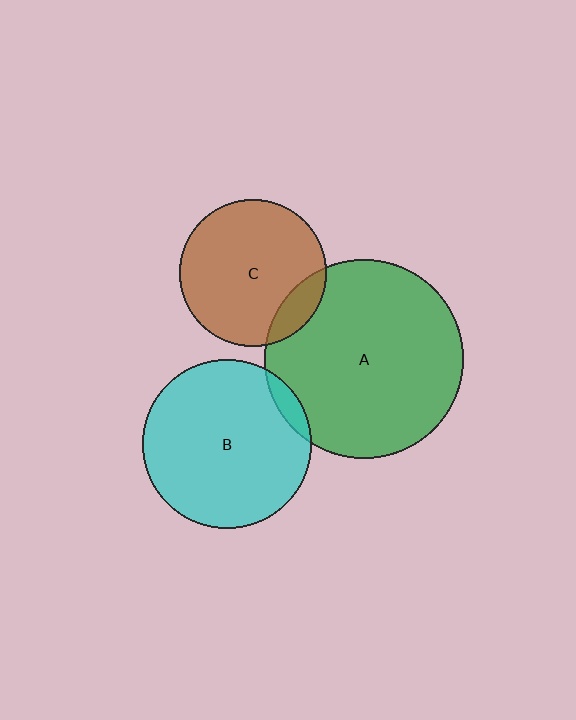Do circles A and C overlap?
Yes.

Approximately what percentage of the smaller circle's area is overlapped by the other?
Approximately 15%.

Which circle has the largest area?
Circle A (green).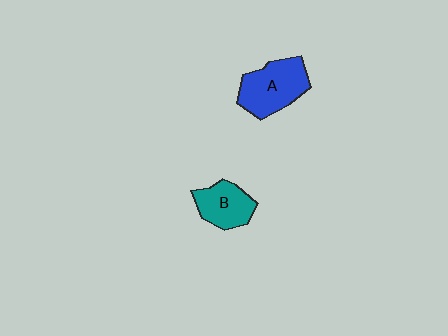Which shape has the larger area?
Shape A (blue).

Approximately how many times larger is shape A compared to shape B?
Approximately 1.4 times.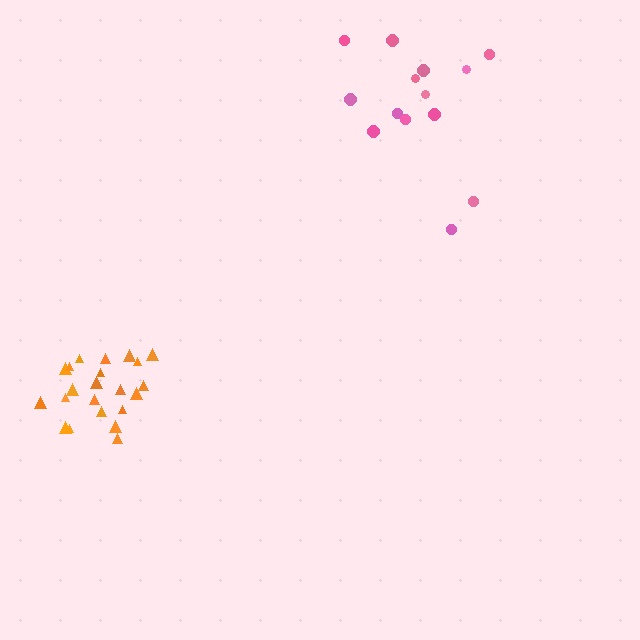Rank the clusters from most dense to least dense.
orange, pink.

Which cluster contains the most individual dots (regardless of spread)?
Orange (22).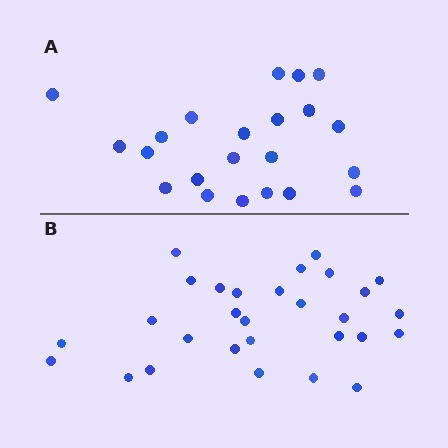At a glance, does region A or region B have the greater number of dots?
Region B (the bottom region) has more dots.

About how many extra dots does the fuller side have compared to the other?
Region B has roughly 8 or so more dots than region A.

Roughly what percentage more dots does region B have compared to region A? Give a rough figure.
About 30% more.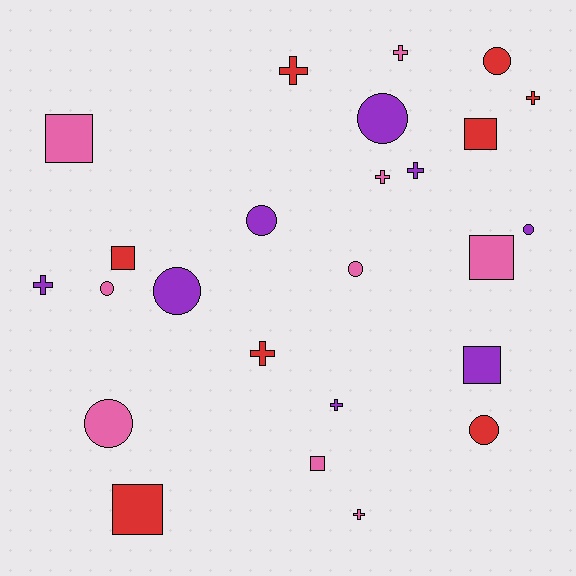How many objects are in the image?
There are 25 objects.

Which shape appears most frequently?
Circle, with 9 objects.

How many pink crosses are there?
There are 3 pink crosses.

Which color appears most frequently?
Pink, with 9 objects.